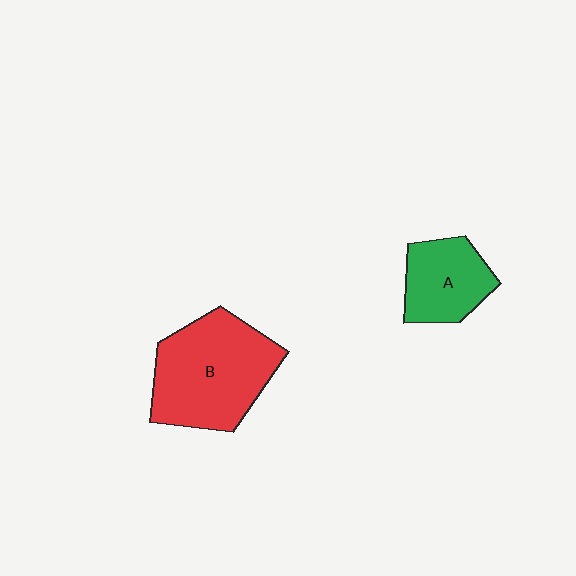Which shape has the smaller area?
Shape A (green).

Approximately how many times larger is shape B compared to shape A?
Approximately 1.8 times.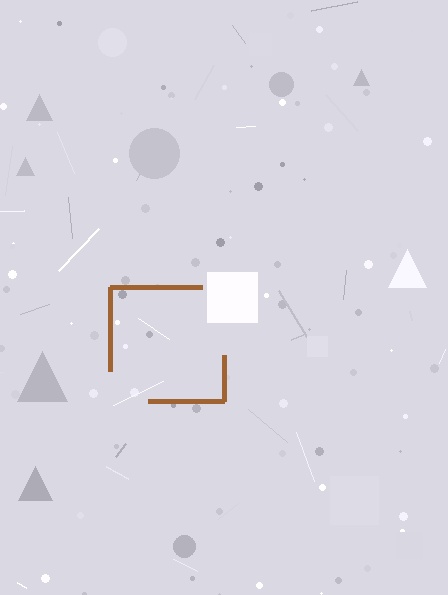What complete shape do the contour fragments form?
The contour fragments form a square.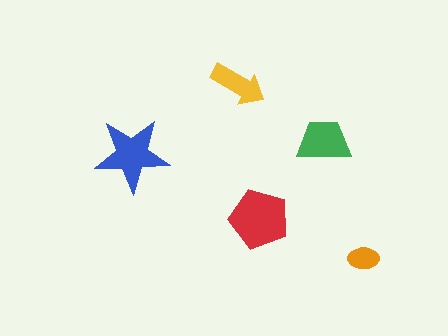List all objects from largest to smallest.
The red pentagon, the blue star, the green trapezoid, the yellow arrow, the orange ellipse.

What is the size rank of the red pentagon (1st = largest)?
1st.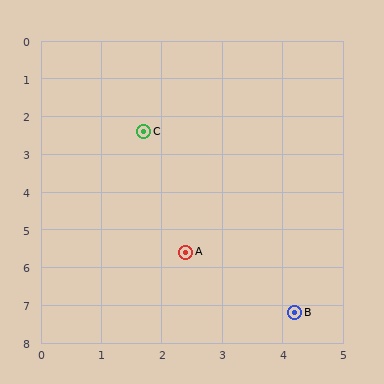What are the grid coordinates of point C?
Point C is at approximately (1.7, 2.4).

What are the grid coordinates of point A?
Point A is at approximately (2.4, 5.6).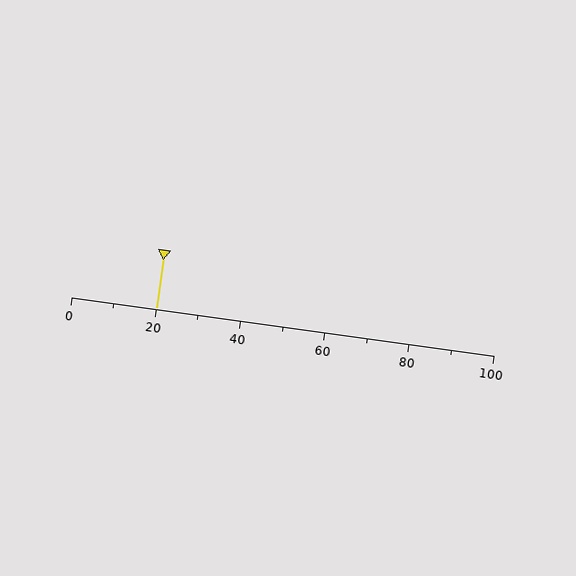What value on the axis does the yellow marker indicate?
The marker indicates approximately 20.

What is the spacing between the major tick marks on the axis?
The major ticks are spaced 20 apart.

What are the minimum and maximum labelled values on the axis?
The axis runs from 0 to 100.